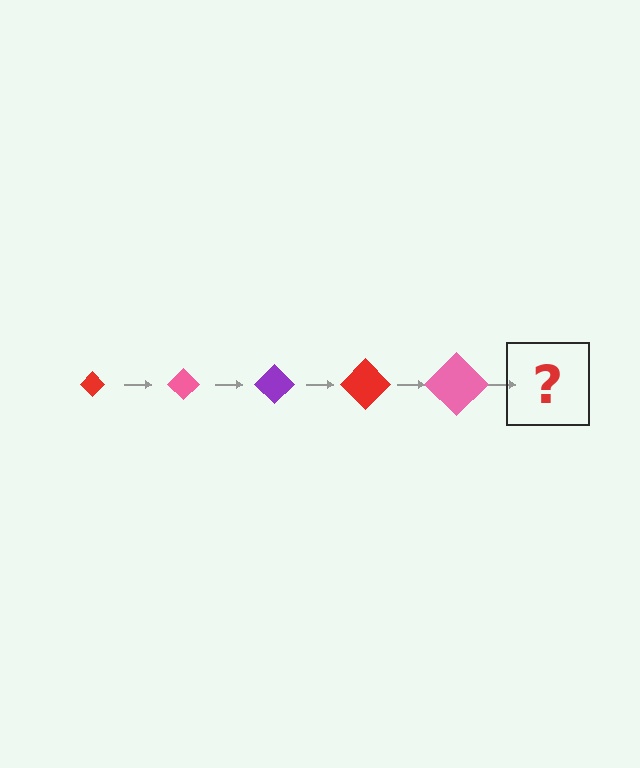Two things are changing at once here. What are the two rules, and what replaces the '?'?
The two rules are that the diamond grows larger each step and the color cycles through red, pink, and purple. The '?' should be a purple diamond, larger than the previous one.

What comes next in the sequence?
The next element should be a purple diamond, larger than the previous one.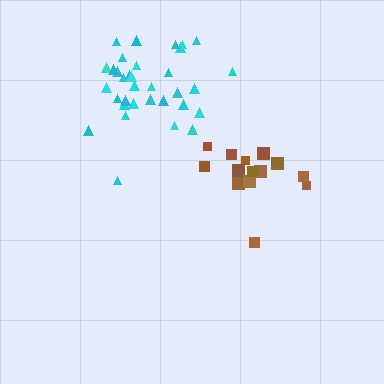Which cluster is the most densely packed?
Cyan.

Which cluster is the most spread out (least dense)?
Brown.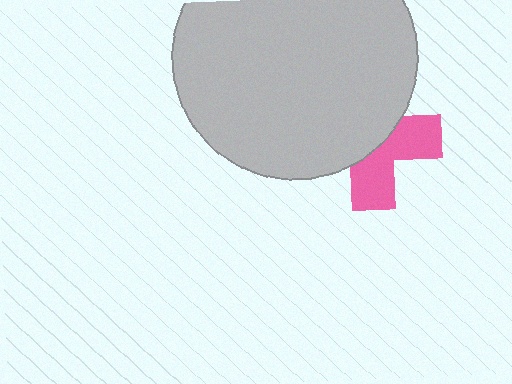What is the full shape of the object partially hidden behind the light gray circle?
The partially hidden object is a pink cross.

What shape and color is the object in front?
The object in front is a light gray circle.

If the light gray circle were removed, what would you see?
You would see the complete pink cross.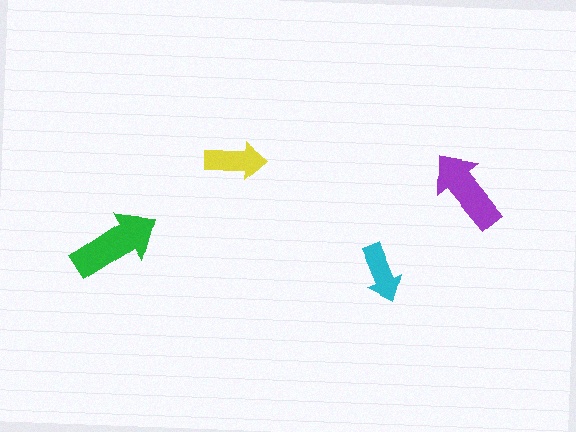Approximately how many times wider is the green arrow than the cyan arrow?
About 1.5 times wider.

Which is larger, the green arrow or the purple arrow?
The green one.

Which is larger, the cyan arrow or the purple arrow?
The purple one.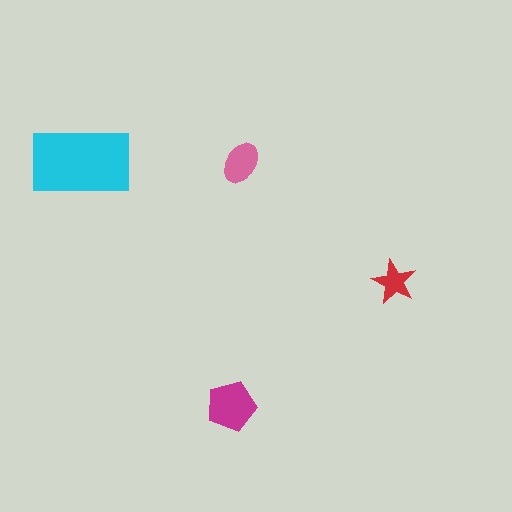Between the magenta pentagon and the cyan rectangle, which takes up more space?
The cyan rectangle.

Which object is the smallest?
The red star.